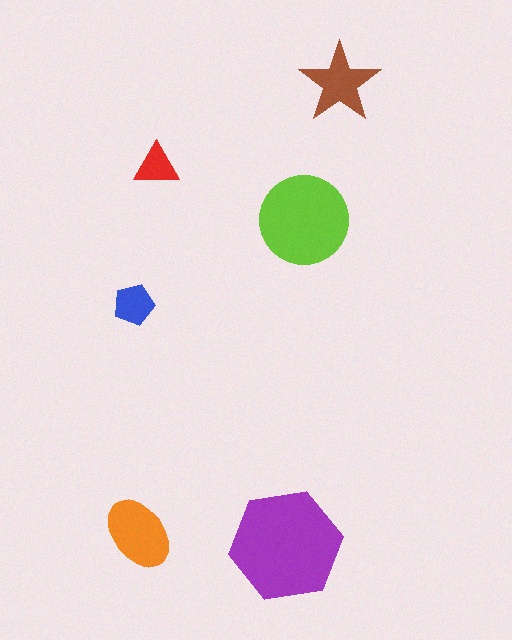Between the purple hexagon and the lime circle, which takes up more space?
The purple hexagon.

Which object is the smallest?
The red triangle.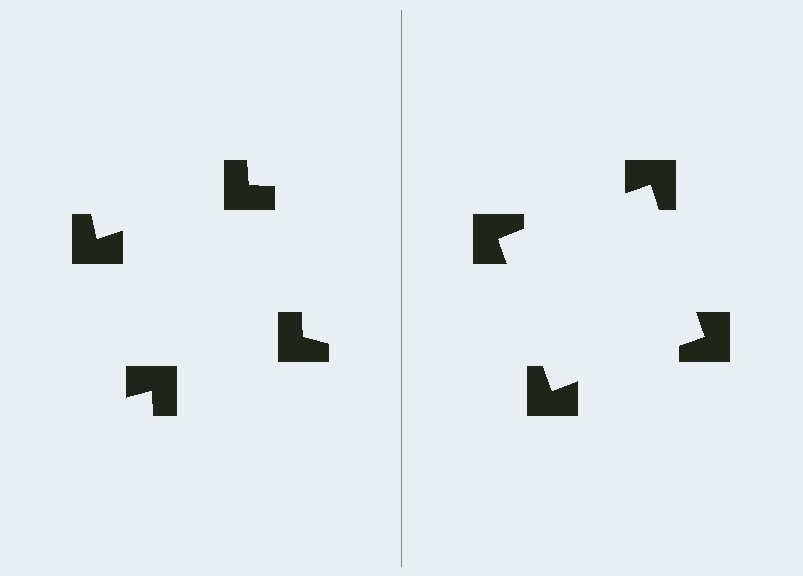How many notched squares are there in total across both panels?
8 — 4 on each side.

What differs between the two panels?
The notched squares are positioned identically on both sides; only the wedge orientations differ. On the right they align to a square; on the left they are misaligned.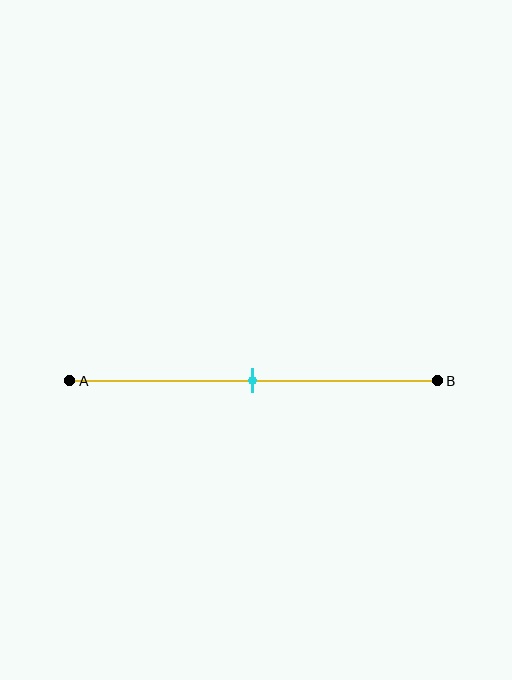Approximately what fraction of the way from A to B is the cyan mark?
The cyan mark is approximately 50% of the way from A to B.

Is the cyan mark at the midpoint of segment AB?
Yes, the mark is approximately at the midpoint.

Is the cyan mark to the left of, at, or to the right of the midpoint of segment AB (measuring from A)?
The cyan mark is approximately at the midpoint of segment AB.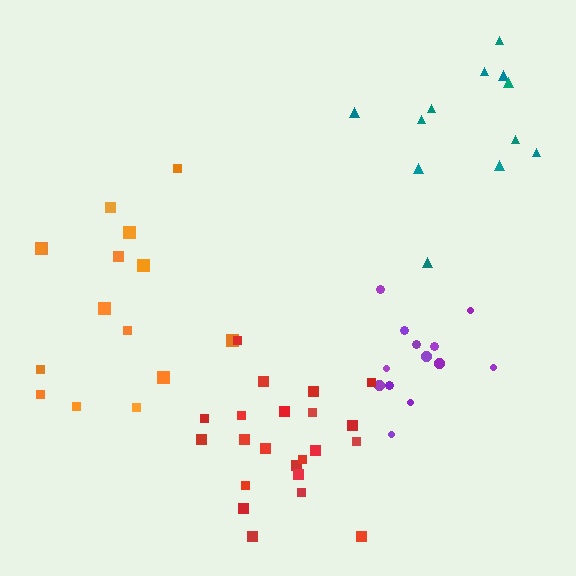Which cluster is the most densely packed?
Purple.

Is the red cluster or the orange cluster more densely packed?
Red.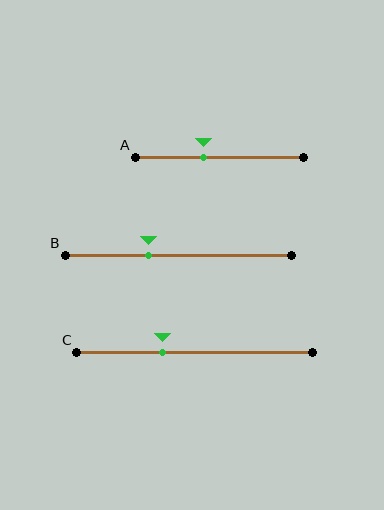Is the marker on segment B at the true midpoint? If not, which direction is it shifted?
No, the marker on segment B is shifted to the left by about 13% of the segment length.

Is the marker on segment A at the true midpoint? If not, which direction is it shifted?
No, the marker on segment A is shifted to the left by about 10% of the segment length.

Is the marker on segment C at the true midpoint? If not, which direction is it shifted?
No, the marker on segment C is shifted to the left by about 14% of the segment length.